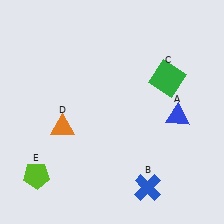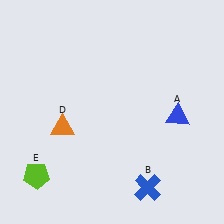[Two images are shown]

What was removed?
The green square (C) was removed in Image 2.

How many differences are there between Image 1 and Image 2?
There is 1 difference between the two images.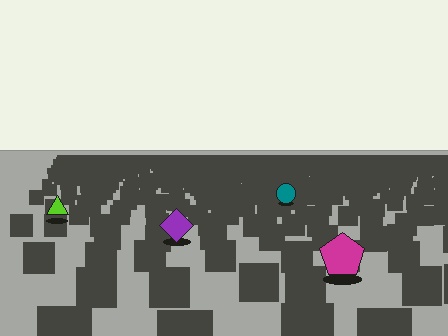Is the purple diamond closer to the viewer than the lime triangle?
Yes. The purple diamond is closer — you can tell from the texture gradient: the ground texture is coarser near it.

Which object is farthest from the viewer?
The teal circle is farthest from the viewer. It appears smaller and the ground texture around it is denser.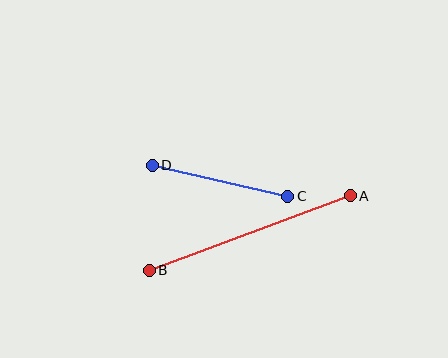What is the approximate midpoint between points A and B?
The midpoint is at approximately (250, 233) pixels.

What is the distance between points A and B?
The distance is approximately 215 pixels.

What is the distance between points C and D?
The distance is approximately 139 pixels.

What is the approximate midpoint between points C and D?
The midpoint is at approximately (220, 181) pixels.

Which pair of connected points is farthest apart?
Points A and B are farthest apart.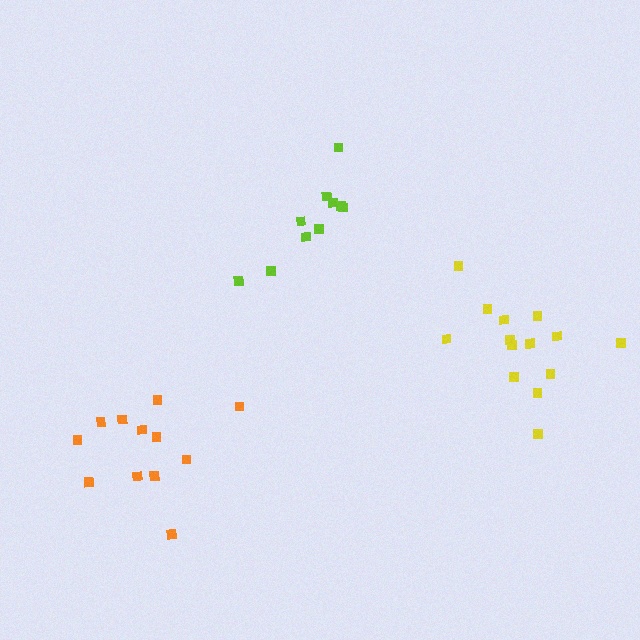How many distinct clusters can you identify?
There are 3 distinct clusters.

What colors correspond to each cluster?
The clusters are colored: lime, orange, yellow.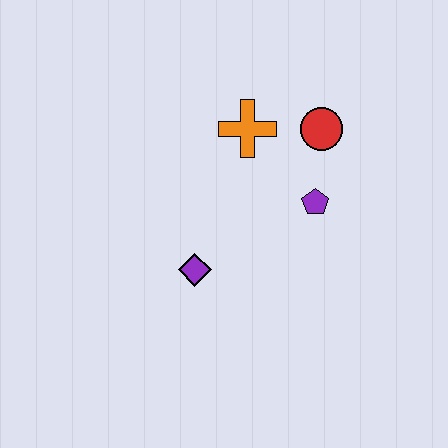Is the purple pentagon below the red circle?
Yes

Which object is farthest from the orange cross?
The purple diamond is farthest from the orange cross.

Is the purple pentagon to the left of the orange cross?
No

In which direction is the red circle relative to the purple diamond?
The red circle is above the purple diamond.